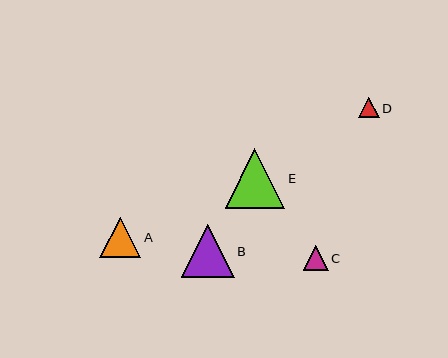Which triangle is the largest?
Triangle E is the largest with a size of approximately 60 pixels.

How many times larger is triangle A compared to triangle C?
Triangle A is approximately 1.6 times the size of triangle C.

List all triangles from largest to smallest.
From largest to smallest: E, B, A, C, D.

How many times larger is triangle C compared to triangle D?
Triangle C is approximately 1.3 times the size of triangle D.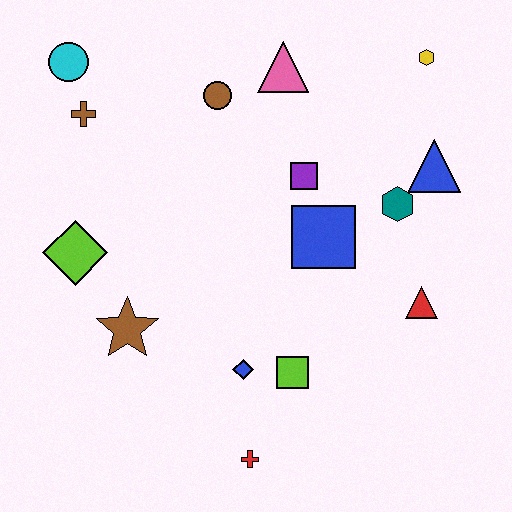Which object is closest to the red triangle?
The teal hexagon is closest to the red triangle.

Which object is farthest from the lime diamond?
The yellow hexagon is farthest from the lime diamond.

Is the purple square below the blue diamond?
No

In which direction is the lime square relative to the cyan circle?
The lime square is below the cyan circle.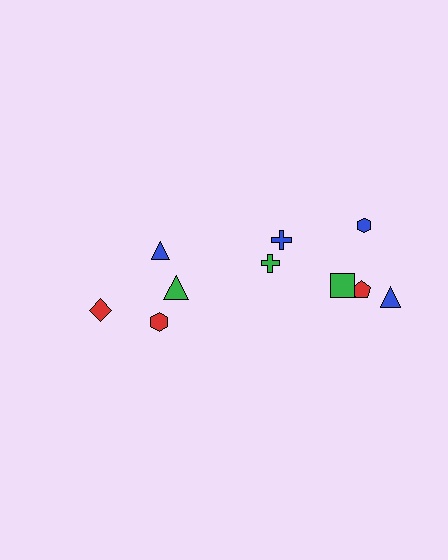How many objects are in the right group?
There are 6 objects.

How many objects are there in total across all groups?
There are 10 objects.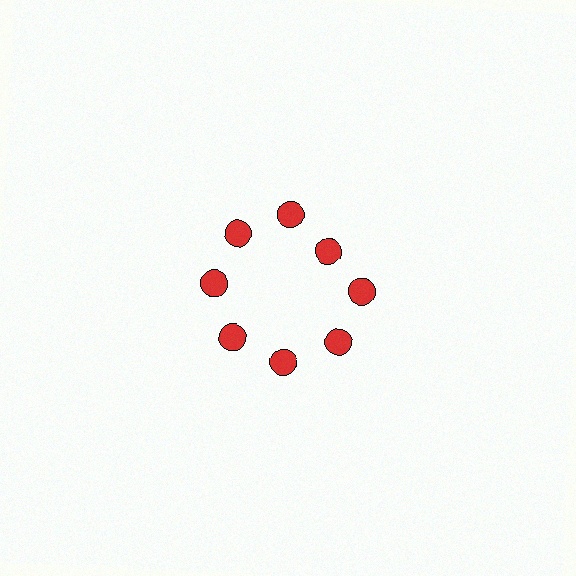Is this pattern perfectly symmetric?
No. The 8 red circles are arranged in a ring, but one element near the 2 o'clock position is pulled inward toward the center, breaking the 8-fold rotational symmetry.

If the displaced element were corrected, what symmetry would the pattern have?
It would have 8-fold rotational symmetry — the pattern would map onto itself every 45 degrees.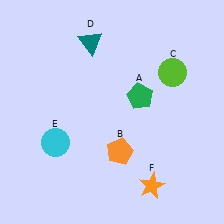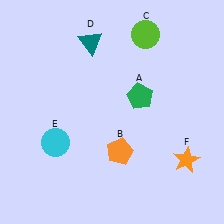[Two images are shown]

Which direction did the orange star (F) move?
The orange star (F) moved right.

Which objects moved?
The objects that moved are: the lime circle (C), the orange star (F).